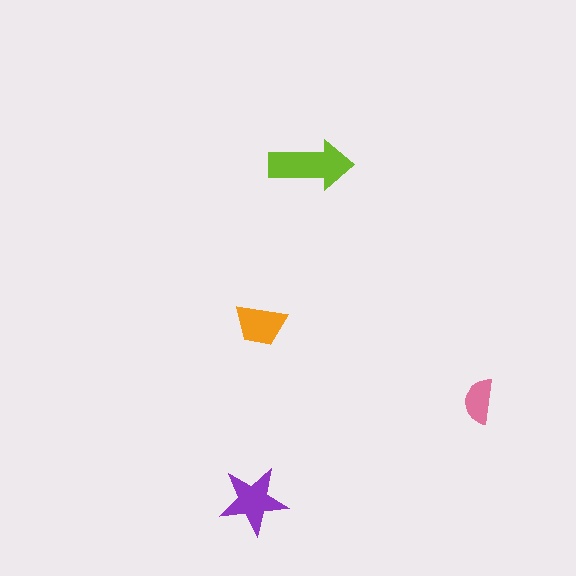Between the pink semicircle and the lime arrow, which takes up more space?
The lime arrow.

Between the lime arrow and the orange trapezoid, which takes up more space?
The lime arrow.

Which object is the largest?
The lime arrow.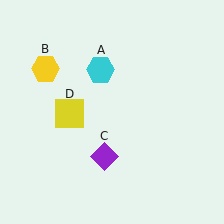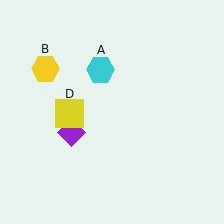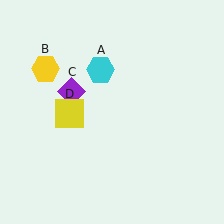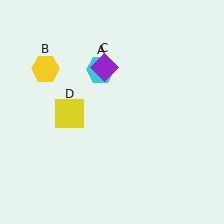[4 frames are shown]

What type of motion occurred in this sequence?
The purple diamond (object C) rotated clockwise around the center of the scene.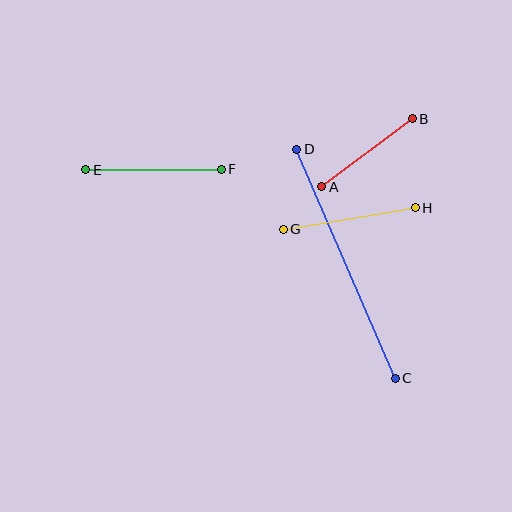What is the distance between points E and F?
The distance is approximately 135 pixels.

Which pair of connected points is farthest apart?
Points C and D are farthest apart.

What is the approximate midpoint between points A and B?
The midpoint is at approximately (367, 153) pixels.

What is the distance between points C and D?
The distance is approximately 249 pixels.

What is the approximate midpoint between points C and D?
The midpoint is at approximately (346, 264) pixels.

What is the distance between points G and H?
The distance is approximately 134 pixels.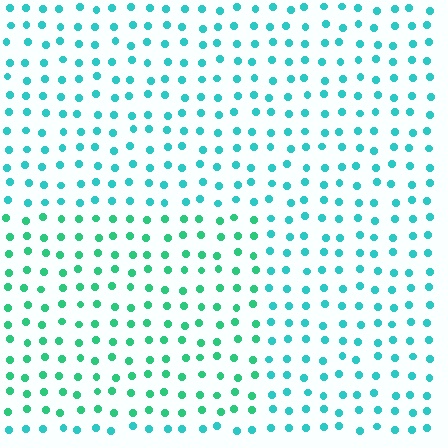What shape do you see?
I see a rectangle.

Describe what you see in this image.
The image is filled with small cyan elements in a uniform arrangement. A rectangle-shaped region is visible where the elements are tinted to a slightly different hue, forming a subtle color boundary.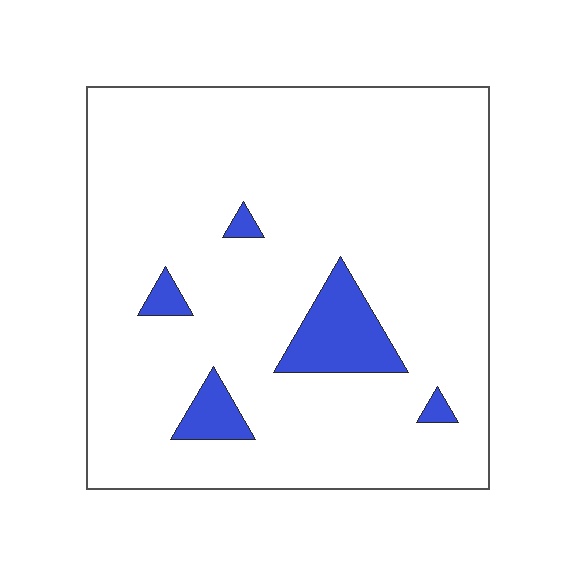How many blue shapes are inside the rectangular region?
5.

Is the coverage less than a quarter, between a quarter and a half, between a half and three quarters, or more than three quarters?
Less than a quarter.